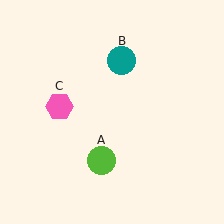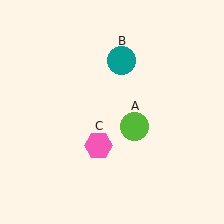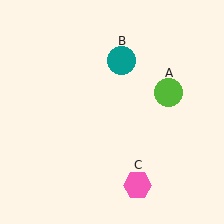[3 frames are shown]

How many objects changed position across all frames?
2 objects changed position: lime circle (object A), pink hexagon (object C).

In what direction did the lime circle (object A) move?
The lime circle (object A) moved up and to the right.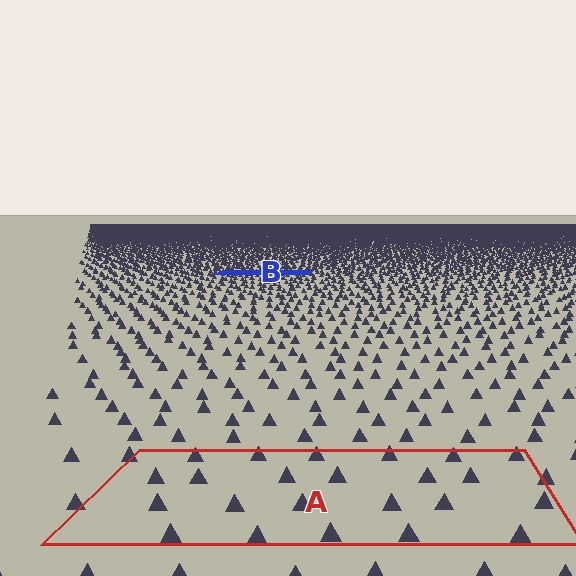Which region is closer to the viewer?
Region A is closer. The texture elements there are larger and more spread out.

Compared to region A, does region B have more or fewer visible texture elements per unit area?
Region B has more texture elements per unit area — they are packed more densely because it is farther away.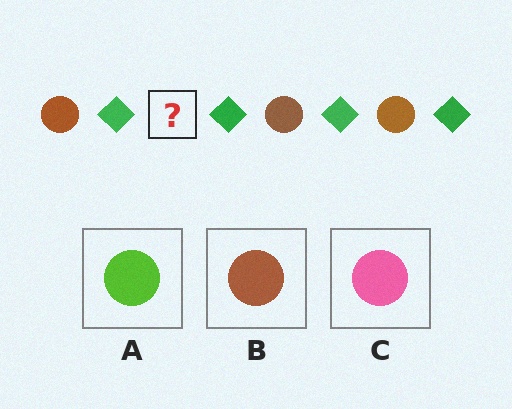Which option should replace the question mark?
Option B.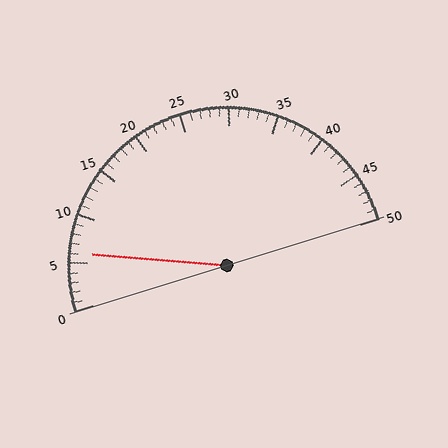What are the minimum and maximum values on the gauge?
The gauge ranges from 0 to 50.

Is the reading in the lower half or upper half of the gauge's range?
The reading is in the lower half of the range (0 to 50).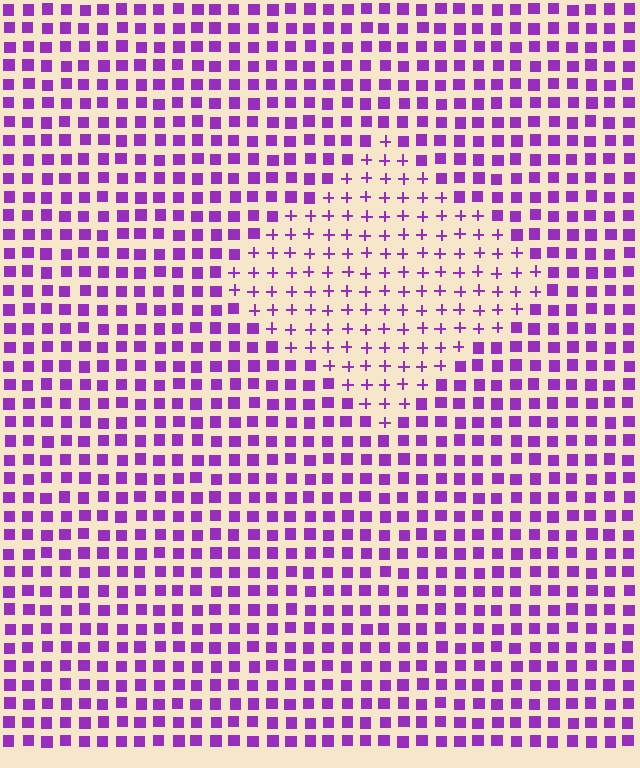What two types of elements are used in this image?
The image uses plus signs inside the diamond region and squares outside it.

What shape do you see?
I see a diamond.